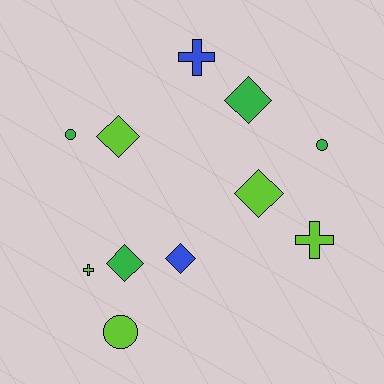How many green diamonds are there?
There are 2 green diamonds.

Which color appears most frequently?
Lime, with 5 objects.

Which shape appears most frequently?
Diamond, with 5 objects.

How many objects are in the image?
There are 11 objects.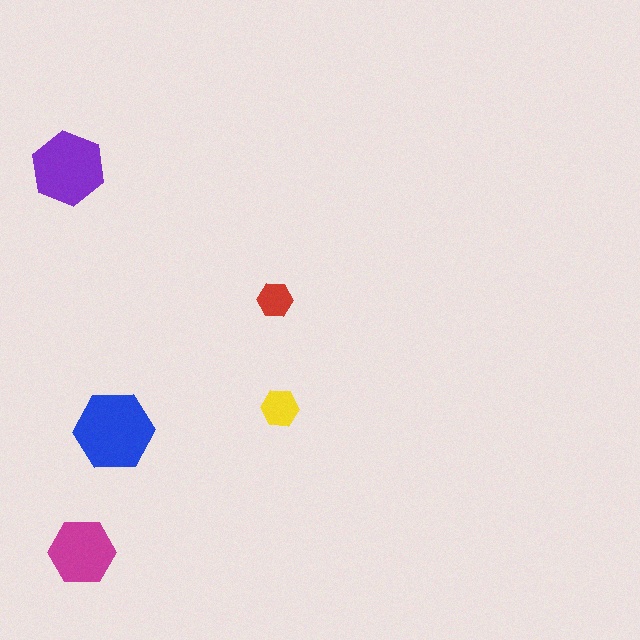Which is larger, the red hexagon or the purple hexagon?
The purple one.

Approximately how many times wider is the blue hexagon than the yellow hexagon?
About 2 times wider.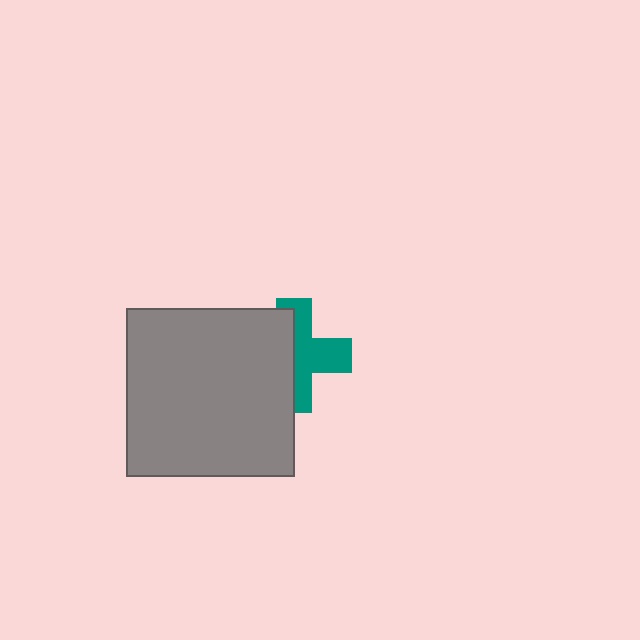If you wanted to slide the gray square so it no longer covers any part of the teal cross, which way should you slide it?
Slide it left — that is the most direct way to separate the two shapes.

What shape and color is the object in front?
The object in front is a gray square.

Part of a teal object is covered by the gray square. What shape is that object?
It is a cross.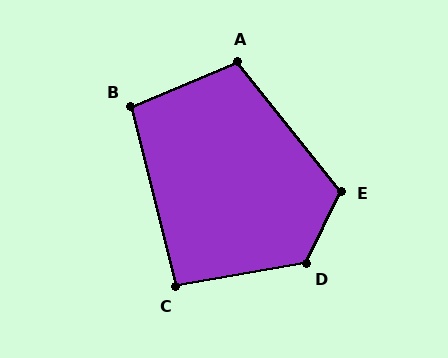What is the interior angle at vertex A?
Approximately 106 degrees (obtuse).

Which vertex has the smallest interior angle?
C, at approximately 94 degrees.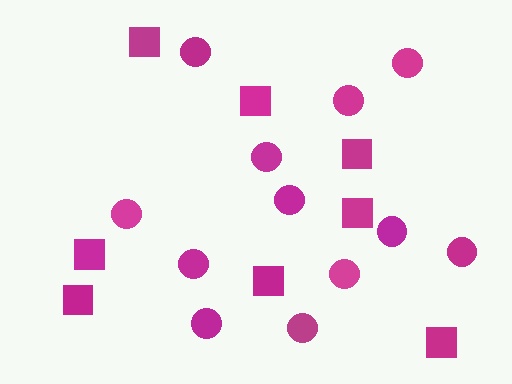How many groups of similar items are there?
There are 2 groups: one group of squares (8) and one group of circles (12).